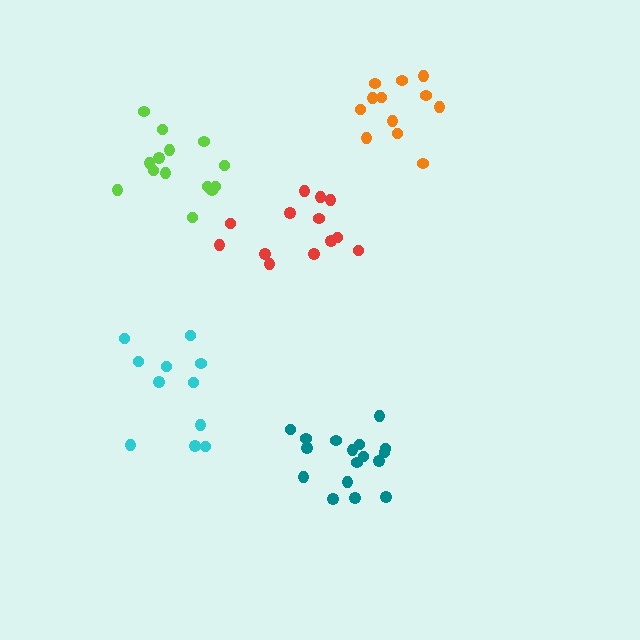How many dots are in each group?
Group 1: 12 dots, Group 2: 17 dots, Group 3: 13 dots, Group 4: 14 dots, Group 5: 11 dots (67 total).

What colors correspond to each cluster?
The clusters are colored: orange, teal, red, lime, cyan.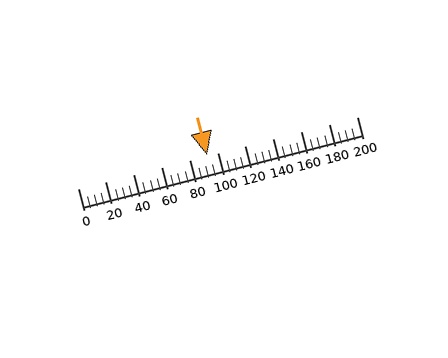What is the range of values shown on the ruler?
The ruler shows values from 0 to 200.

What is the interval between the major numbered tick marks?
The major tick marks are spaced 20 units apart.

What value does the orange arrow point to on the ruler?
The orange arrow points to approximately 92.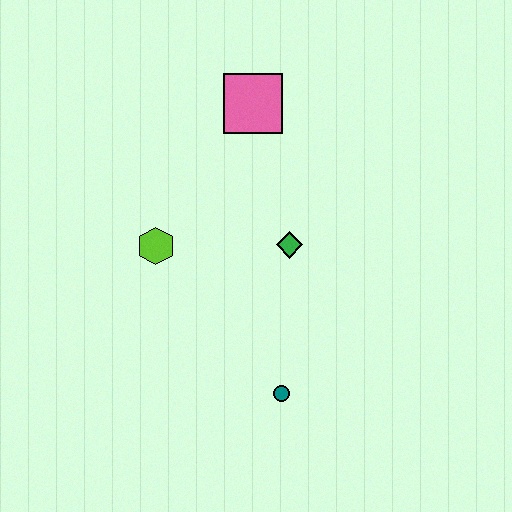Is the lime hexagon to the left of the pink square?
Yes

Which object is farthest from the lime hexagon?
The teal circle is farthest from the lime hexagon.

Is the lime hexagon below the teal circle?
No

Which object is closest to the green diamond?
The lime hexagon is closest to the green diamond.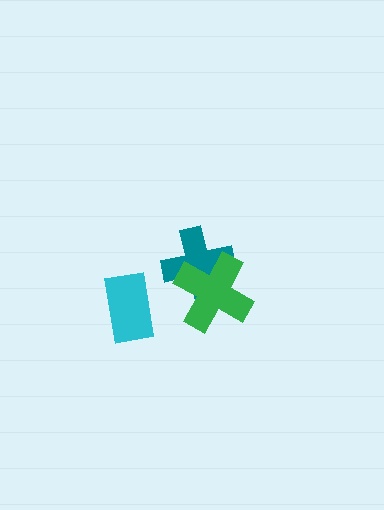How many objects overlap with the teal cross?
1 object overlaps with the teal cross.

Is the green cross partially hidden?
No, no other shape covers it.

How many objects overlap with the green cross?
1 object overlaps with the green cross.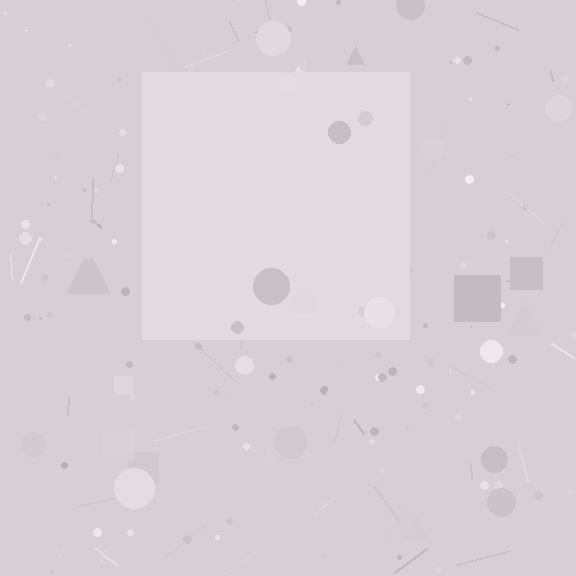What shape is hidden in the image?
A square is hidden in the image.